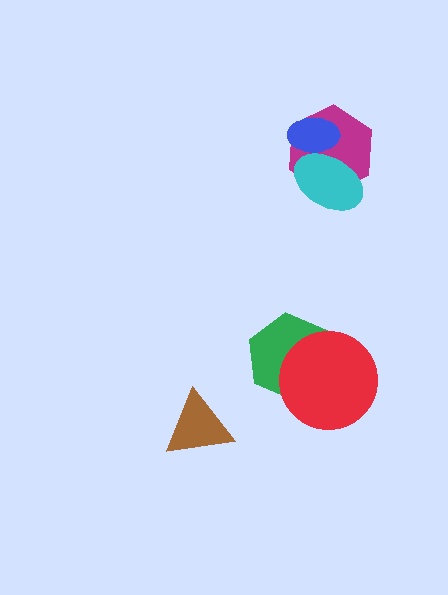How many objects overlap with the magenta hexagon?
2 objects overlap with the magenta hexagon.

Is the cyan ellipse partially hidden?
Yes, it is partially covered by another shape.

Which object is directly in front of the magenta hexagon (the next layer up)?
The cyan ellipse is directly in front of the magenta hexagon.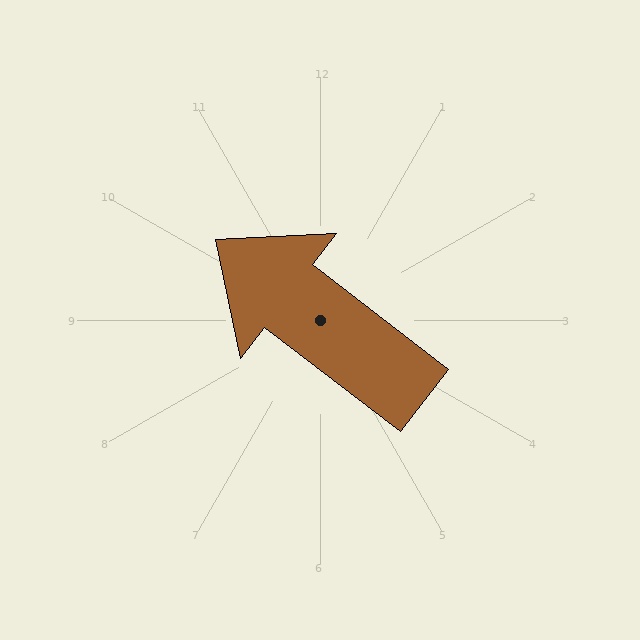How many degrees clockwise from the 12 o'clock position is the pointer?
Approximately 308 degrees.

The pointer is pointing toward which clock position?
Roughly 10 o'clock.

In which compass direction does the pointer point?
Northwest.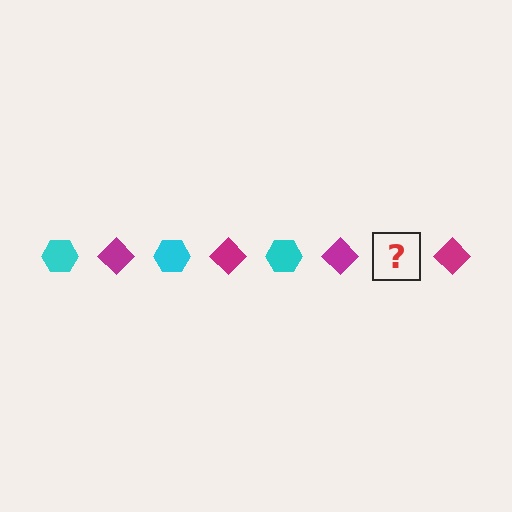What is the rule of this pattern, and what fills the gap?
The rule is that the pattern alternates between cyan hexagon and magenta diamond. The gap should be filled with a cyan hexagon.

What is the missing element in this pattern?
The missing element is a cyan hexagon.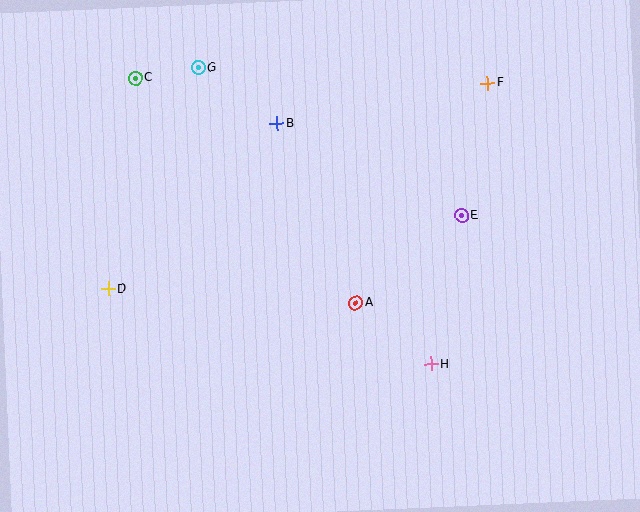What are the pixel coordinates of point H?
Point H is at (431, 364).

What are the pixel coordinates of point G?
Point G is at (198, 68).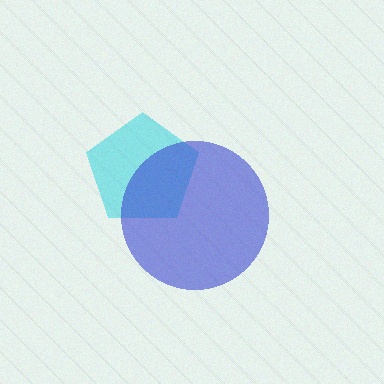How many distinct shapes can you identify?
There are 2 distinct shapes: a cyan pentagon, a blue circle.